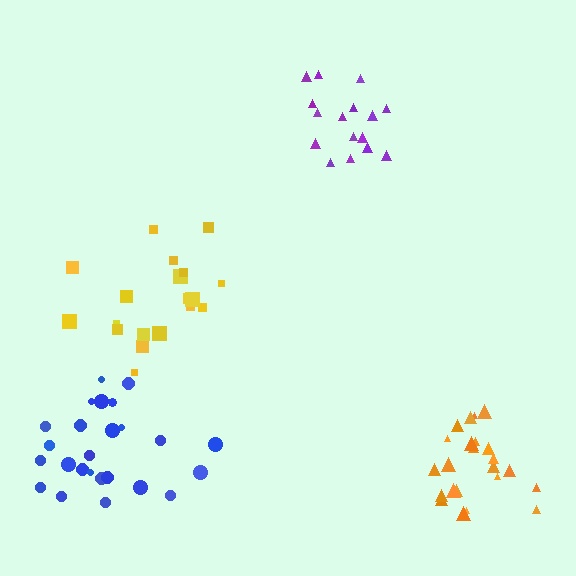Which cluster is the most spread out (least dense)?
Blue.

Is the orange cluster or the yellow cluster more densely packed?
Orange.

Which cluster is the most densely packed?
Orange.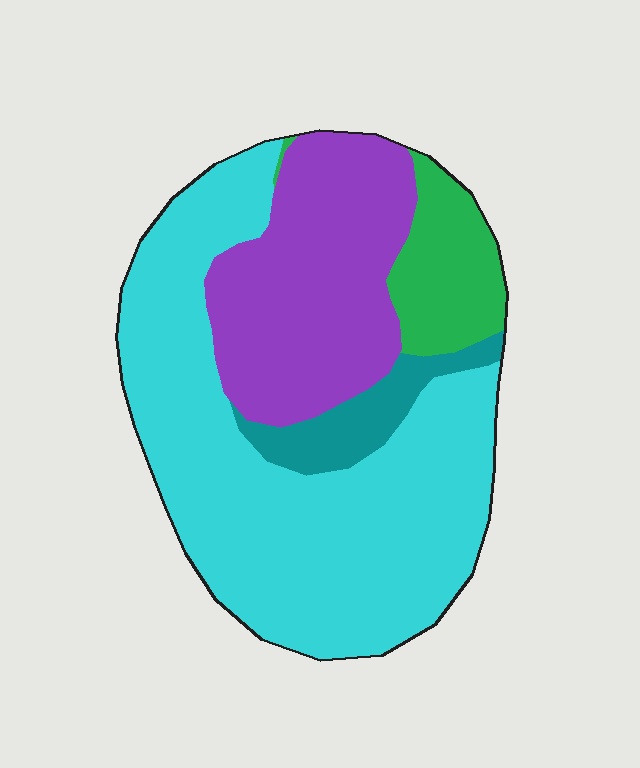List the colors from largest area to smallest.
From largest to smallest: cyan, purple, green, teal.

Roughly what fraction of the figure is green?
Green covers roughly 10% of the figure.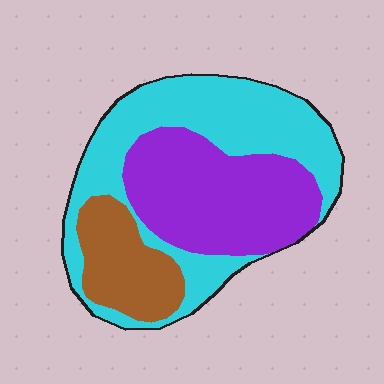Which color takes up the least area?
Brown, at roughly 15%.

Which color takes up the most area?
Cyan, at roughly 45%.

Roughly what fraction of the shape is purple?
Purple takes up about three eighths (3/8) of the shape.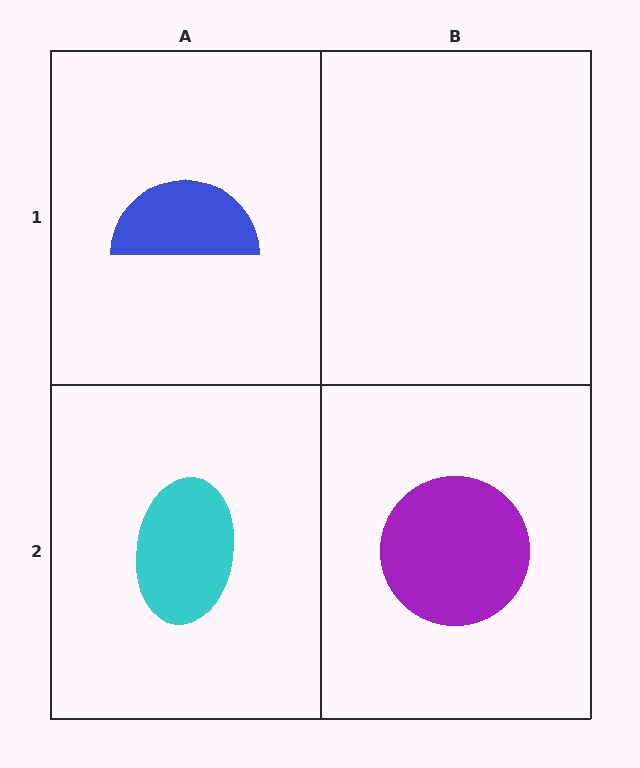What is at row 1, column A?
A blue semicircle.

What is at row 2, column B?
A purple circle.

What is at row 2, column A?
A cyan ellipse.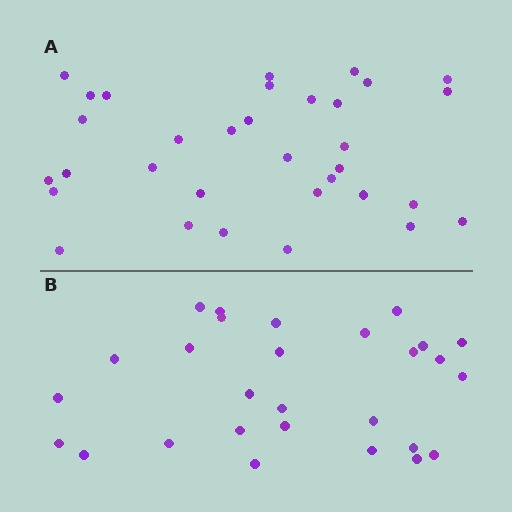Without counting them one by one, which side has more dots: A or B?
Region A (the top region) has more dots.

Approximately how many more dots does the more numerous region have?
Region A has about 5 more dots than region B.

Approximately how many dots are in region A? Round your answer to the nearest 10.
About 30 dots. (The exact count is 33, which rounds to 30.)